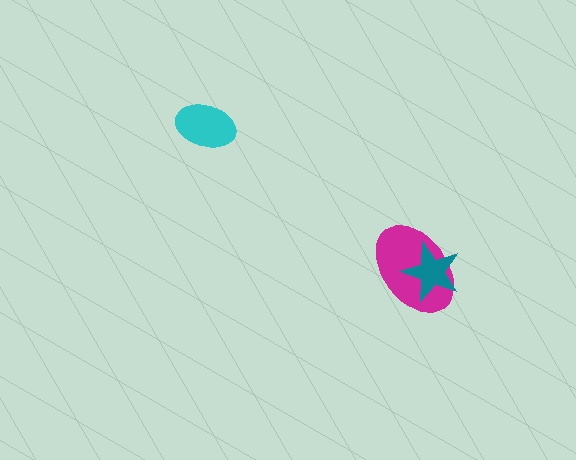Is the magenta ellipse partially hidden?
Yes, it is partially covered by another shape.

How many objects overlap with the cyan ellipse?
0 objects overlap with the cyan ellipse.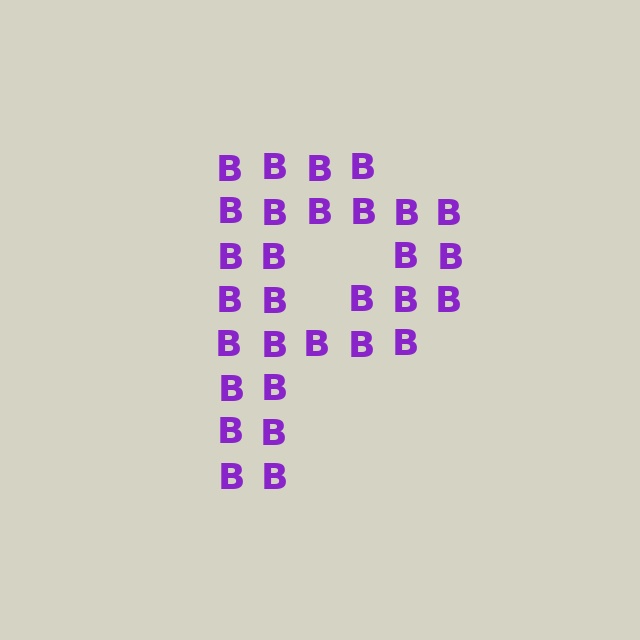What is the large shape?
The large shape is the letter P.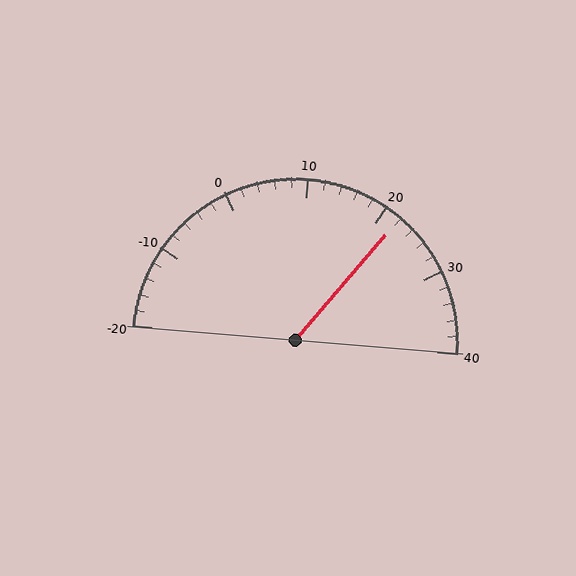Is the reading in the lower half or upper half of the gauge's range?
The reading is in the upper half of the range (-20 to 40).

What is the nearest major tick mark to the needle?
The nearest major tick mark is 20.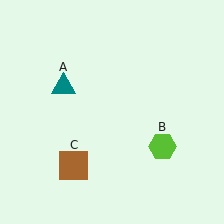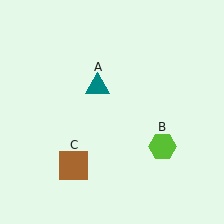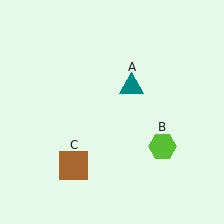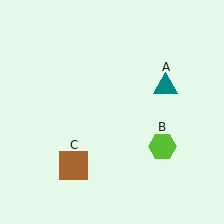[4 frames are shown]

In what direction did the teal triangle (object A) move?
The teal triangle (object A) moved right.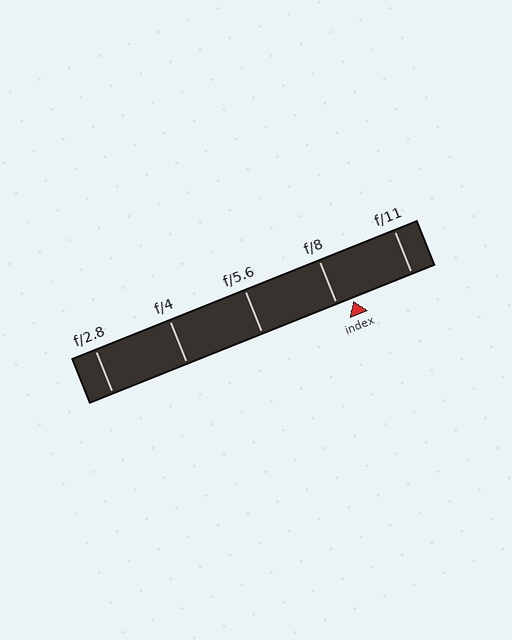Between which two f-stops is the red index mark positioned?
The index mark is between f/8 and f/11.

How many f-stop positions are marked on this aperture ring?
There are 5 f-stop positions marked.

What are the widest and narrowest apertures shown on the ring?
The widest aperture shown is f/2.8 and the narrowest is f/11.